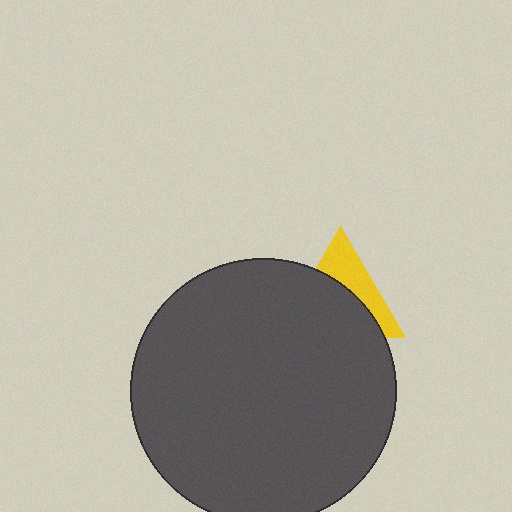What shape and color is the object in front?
The object in front is a dark gray circle.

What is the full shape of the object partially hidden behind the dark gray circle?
The partially hidden object is a yellow triangle.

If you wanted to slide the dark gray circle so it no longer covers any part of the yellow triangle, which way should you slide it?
Slide it down — that is the most direct way to separate the two shapes.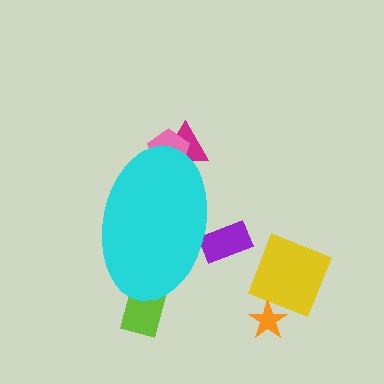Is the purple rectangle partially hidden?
Yes, the purple rectangle is partially hidden behind the cyan ellipse.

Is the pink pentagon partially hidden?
Yes, the pink pentagon is partially hidden behind the cyan ellipse.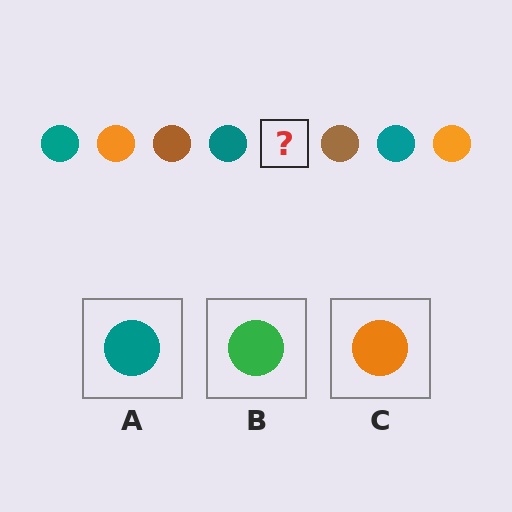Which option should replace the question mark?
Option C.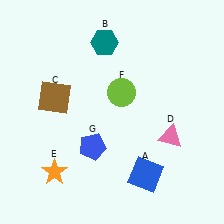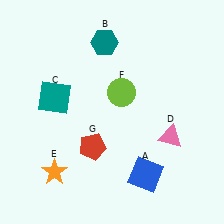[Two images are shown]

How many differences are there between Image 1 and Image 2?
There are 2 differences between the two images.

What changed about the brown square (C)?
In Image 1, C is brown. In Image 2, it changed to teal.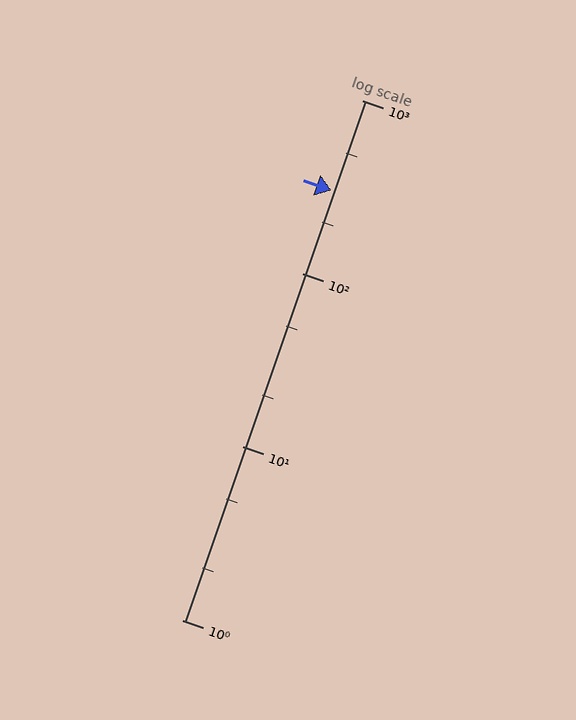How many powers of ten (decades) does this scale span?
The scale spans 3 decades, from 1 to 1000.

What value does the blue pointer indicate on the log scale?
The pointer indicates approximately 300.